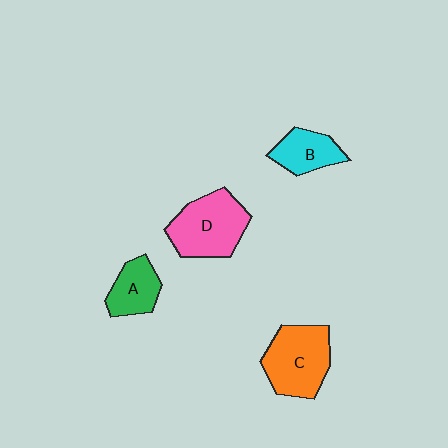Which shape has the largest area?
Shape D (pink).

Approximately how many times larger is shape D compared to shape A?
Approximately 1.7 times.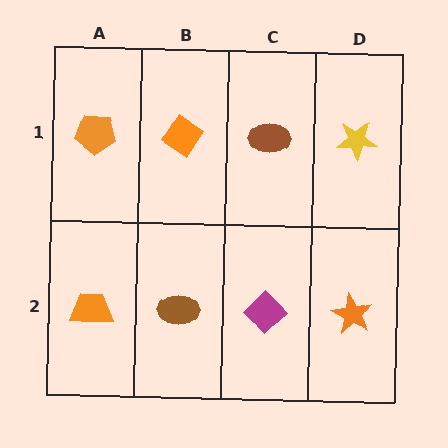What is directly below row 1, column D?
An orange star.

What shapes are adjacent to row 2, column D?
A yellow star (row 1, column D), a magenta diamond (row 2, column C).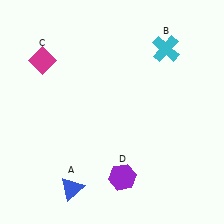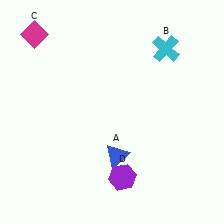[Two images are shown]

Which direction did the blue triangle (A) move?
The blue triangle (A) moved right.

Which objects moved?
The objects that moved are: the blue triangle (A), the magenta diamond (C).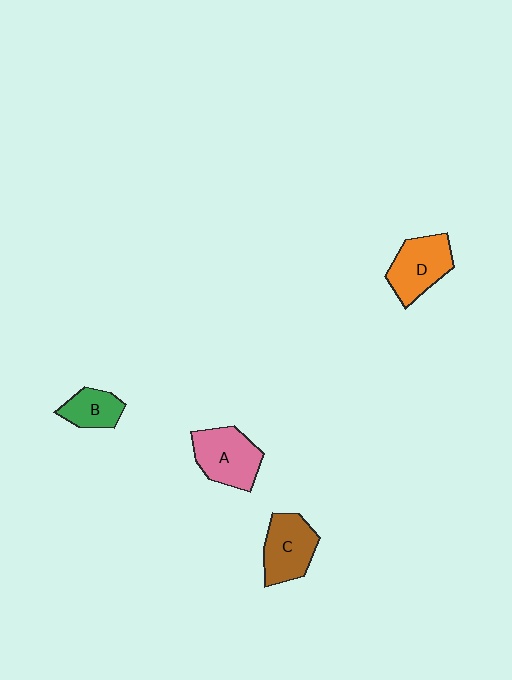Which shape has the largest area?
Shape A (pink).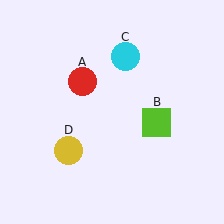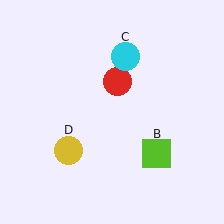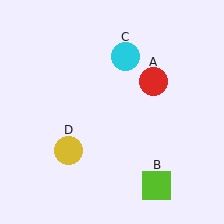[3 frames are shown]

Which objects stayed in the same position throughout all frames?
Cyan circle (object C) and yellow circle (object D) remained stationary.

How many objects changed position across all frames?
2 objects changed position: red circle (object A), lime square (object B).